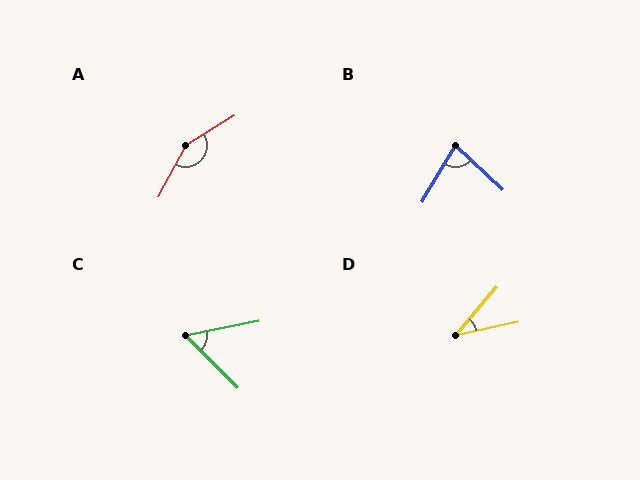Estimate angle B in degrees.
Approximately 78 degrees.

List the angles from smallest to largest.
D (37°), C (56°), B (78°), A (150°).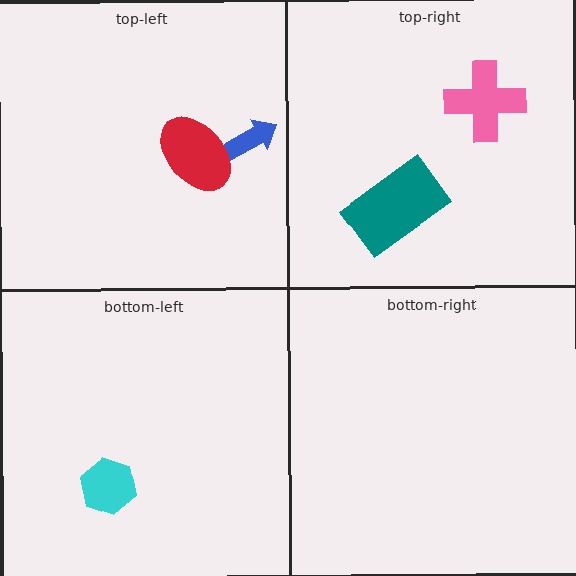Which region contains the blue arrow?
The top-left region.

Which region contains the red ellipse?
The top-left region.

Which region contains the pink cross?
The top-right region.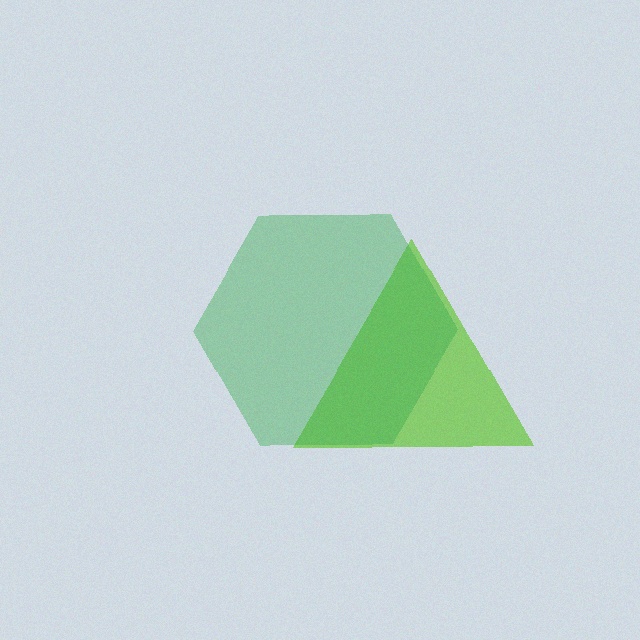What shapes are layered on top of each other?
The layered shapes are: a lime triangle, a green hexagon.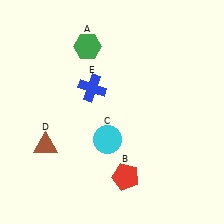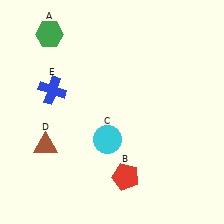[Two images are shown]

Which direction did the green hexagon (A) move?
The green hexagon (A) moved left.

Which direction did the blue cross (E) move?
The blue cross (E) moved left.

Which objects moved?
The objects that moved are: the green hexagon (A), the blue cross (E).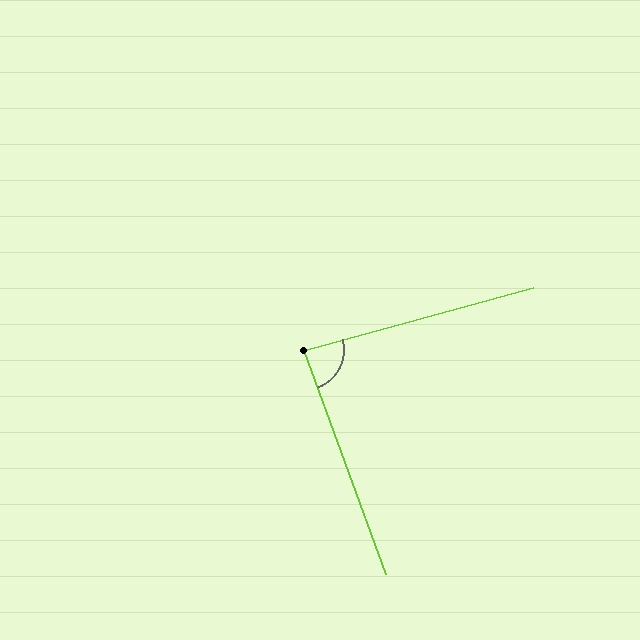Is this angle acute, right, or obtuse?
It is approximately a right angle.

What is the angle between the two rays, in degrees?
Approximately 85 degrees.